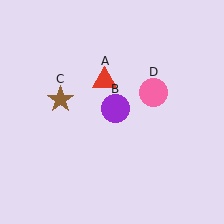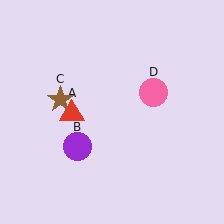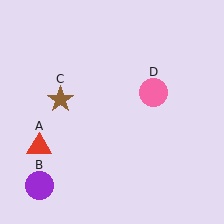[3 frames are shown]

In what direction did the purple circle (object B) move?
The purple circle (object B) moved down and to the left.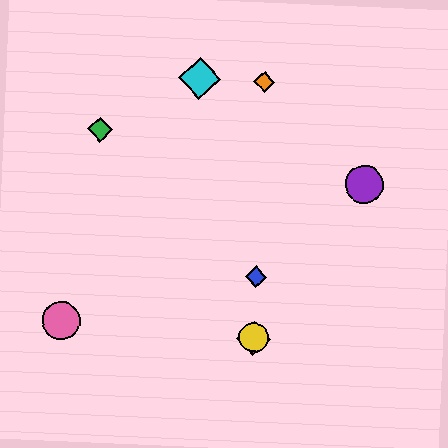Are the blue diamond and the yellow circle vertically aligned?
Yes, both are at x≈256.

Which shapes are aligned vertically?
The red diamond, the blue diamond, the yellow circle, the orange diamond are aligned vertically.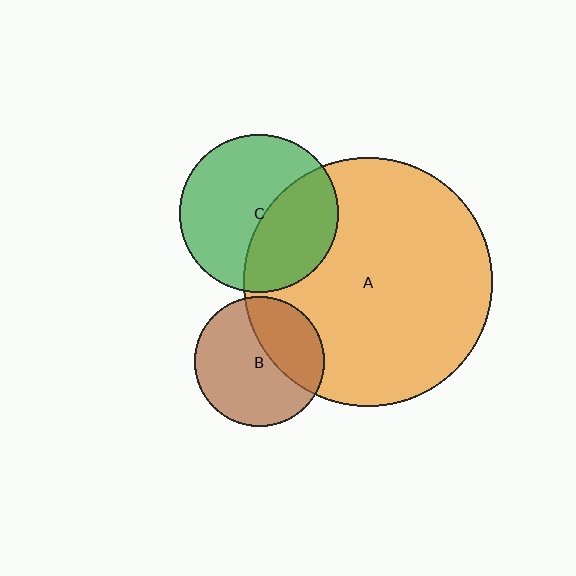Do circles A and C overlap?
Yes.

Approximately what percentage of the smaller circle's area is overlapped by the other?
Approximately 40%.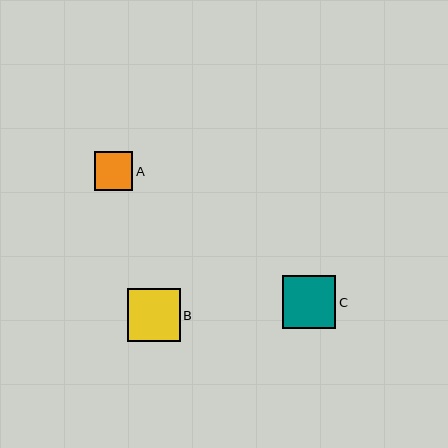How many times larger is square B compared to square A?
Square B is approximately 1.4 times the size of square A.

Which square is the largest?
Square C is the largest with a size of approximately 53 pixels.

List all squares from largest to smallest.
From largest to smallest: C, B, A.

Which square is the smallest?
Square A is the smallest with a size of approximately 39 pixels.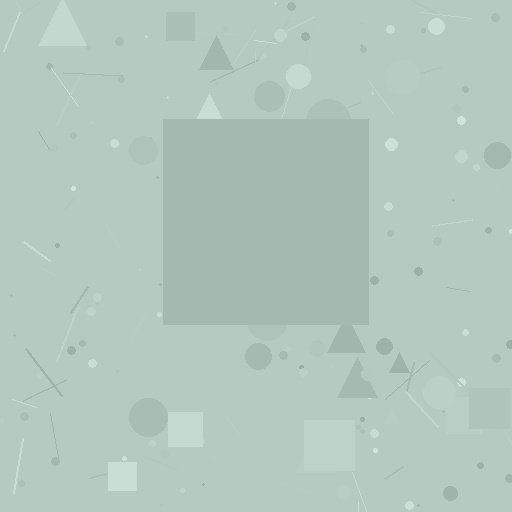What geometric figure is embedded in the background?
A square is embedded in the background.